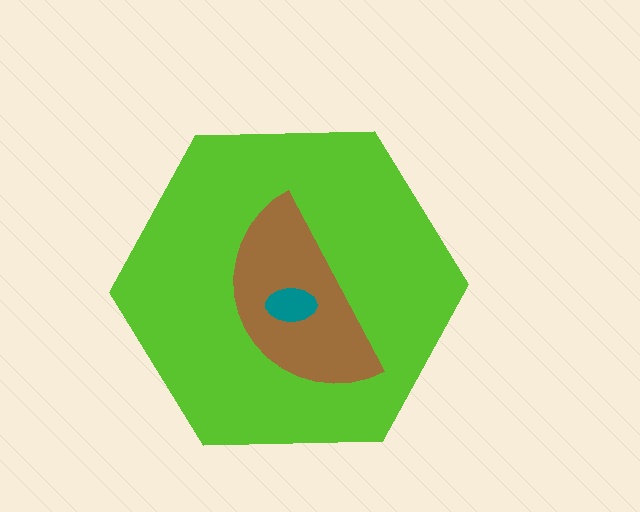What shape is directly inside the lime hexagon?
The brown semicircle.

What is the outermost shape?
The lime hexagon.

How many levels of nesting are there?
3.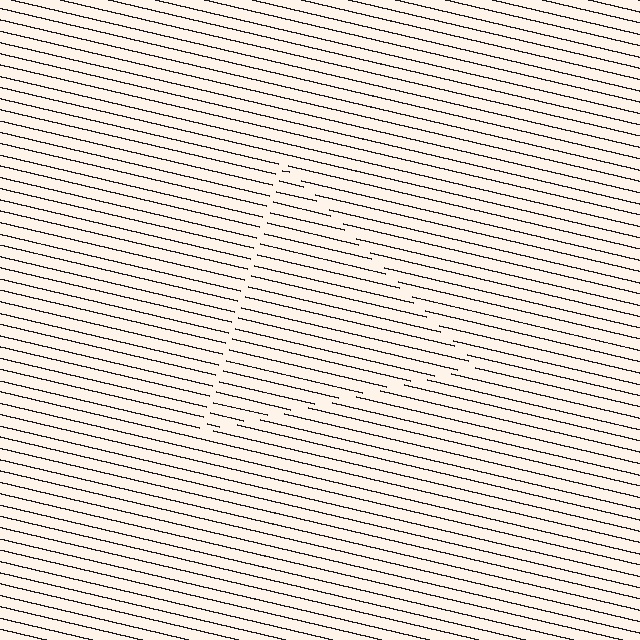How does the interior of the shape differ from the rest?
The interior of the shape contains the same grating, shifted by half a period — the contour is defined by the phase discontinuity where line-ends from the inner and outer gratings abut.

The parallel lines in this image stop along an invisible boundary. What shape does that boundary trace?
An illusory triangle. The interior of the shape contains the same grating, shifted by half a period — the contour is defined by the phase discontinuity where line-ends from the inner and outer gratings abut.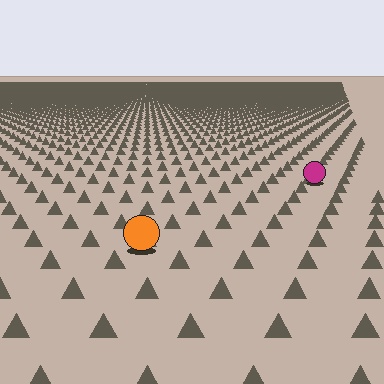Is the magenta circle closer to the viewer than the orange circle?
No. The orange circle is closer — you can tell from the texture gradient: the ground texture is coarser near it.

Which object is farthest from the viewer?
The magenta circle is farthest from the viewer. It appears smaller and the ground texture around it is denser.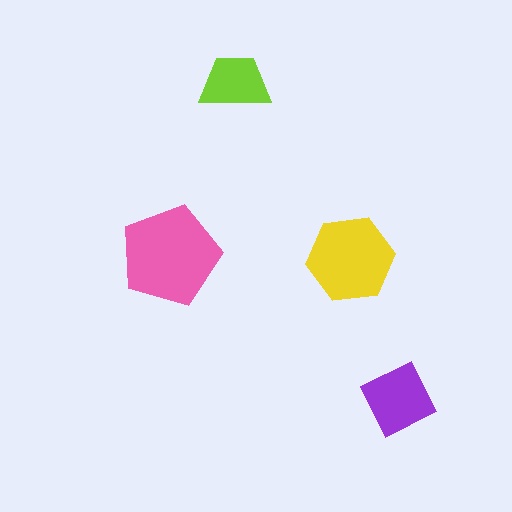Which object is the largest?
The pink pentagon.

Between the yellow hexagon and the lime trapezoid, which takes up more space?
The yellow hexagon.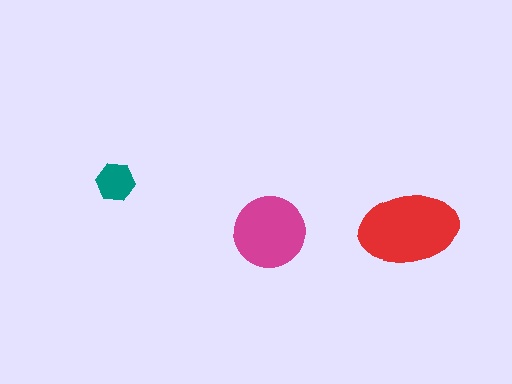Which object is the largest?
The red ellipse.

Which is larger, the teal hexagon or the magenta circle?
The magenta circle.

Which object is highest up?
The teal hexagon is topmost.